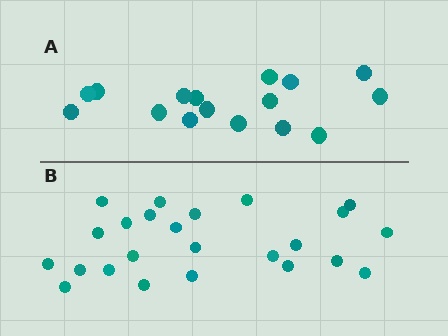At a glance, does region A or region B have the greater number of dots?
Region B (the bottom region) has more dots.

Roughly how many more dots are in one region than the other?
Region B has roughly 8 or so more dots than region A.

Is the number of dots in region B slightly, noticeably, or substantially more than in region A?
Region B has substantially more. The ratio is roughly 1.5 to 1.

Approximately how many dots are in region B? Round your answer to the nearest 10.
About 20 dots. (The exact count is 24, which rounds to 20.)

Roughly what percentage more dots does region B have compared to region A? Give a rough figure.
About 50% more.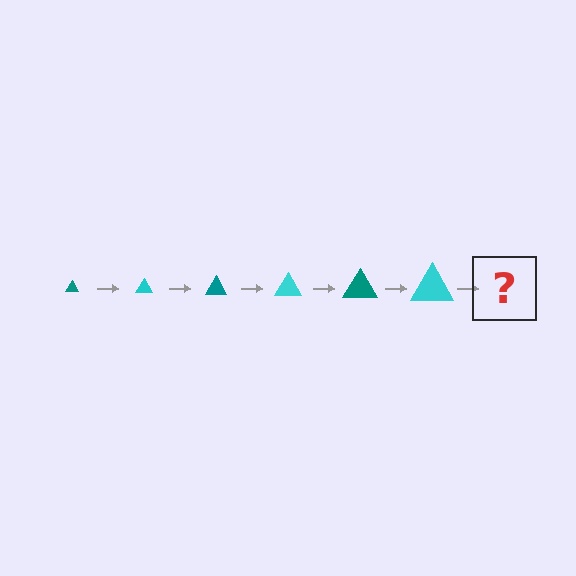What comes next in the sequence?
The next element should be a teal triangle, larger than the previous one.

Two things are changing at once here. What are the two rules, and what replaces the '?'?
The two rules are that the triangle grows larger each step and the color cycles through teal and cyan. The '?' should be a teal triangle, larger than the previous one.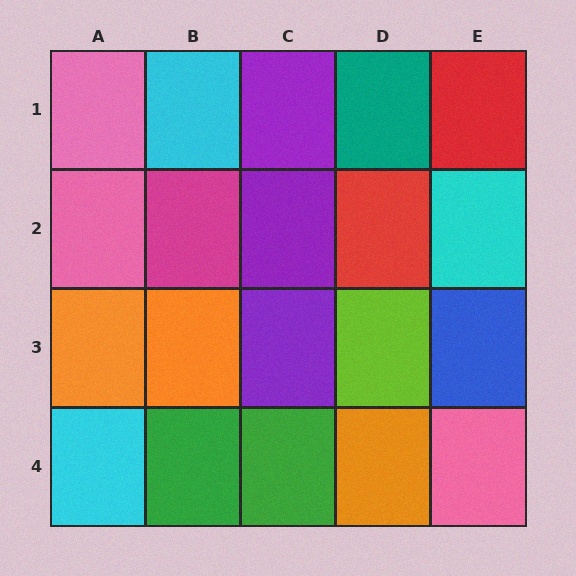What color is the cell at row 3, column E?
Blue.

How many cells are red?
2 cells are red.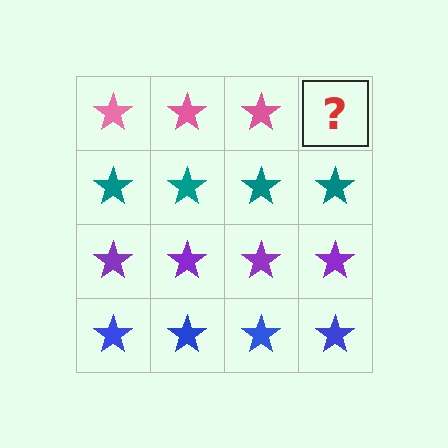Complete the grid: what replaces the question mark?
The question mark should be replaced with a pink star.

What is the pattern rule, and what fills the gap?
The rule is that each row has a consistent color. The gap should be filled with a pink star.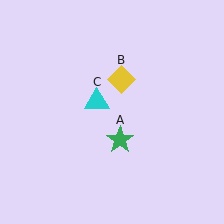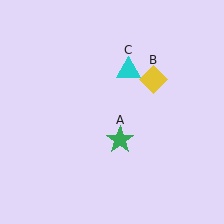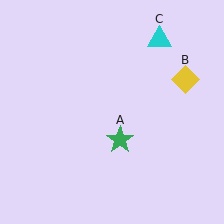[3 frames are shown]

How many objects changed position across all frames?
2 objects changed position: yellow diamond (object B), cyan triangle (object C).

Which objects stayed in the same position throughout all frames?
Green star (object A) remained stationary.